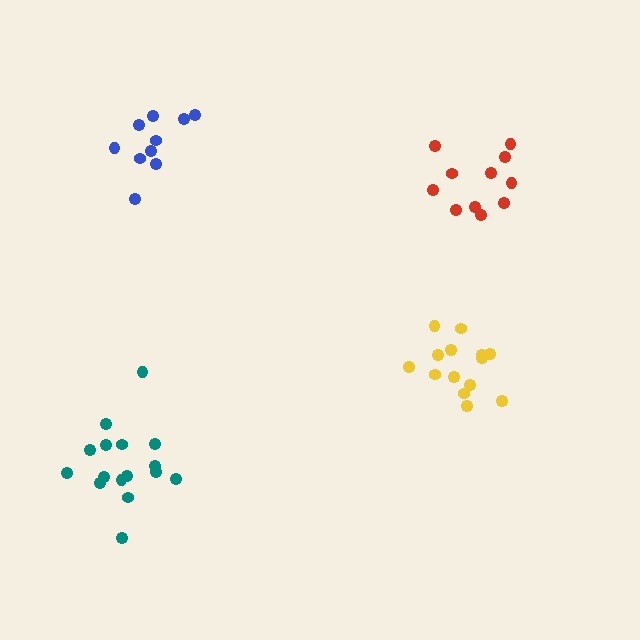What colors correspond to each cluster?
The clusters are colored: blue, red, yellow, teal.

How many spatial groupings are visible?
There are 4 spatial groupings.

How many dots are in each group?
Group 1: 10 dots, Group 2: 11 dots, Group 3: 14 dots, Group 4: 16 dots (51 total).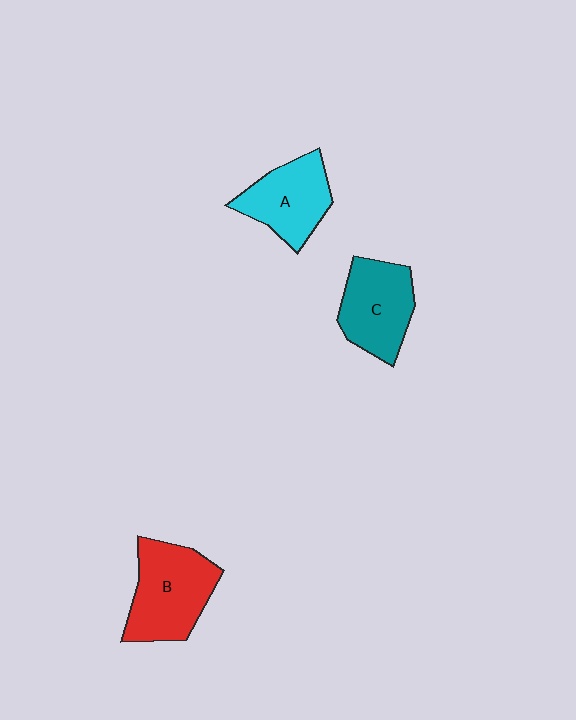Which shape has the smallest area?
Shape A (cyan).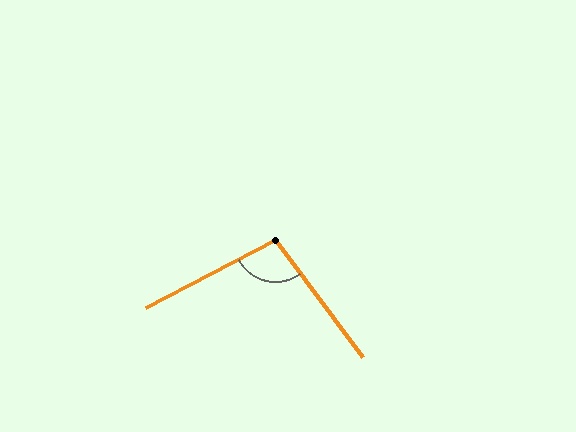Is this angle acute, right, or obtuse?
It is obtuse.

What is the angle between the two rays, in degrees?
Approximately 99 degrees.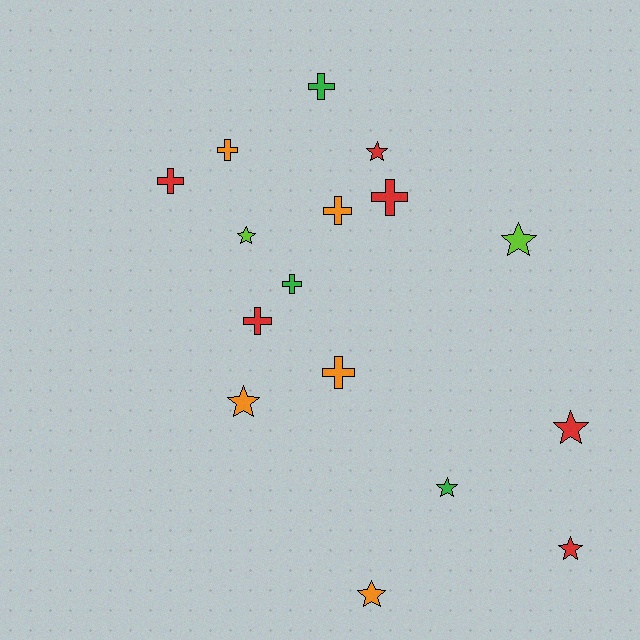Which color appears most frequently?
Red, with 6 objects.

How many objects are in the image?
There are 16 objects.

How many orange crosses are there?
There are 3 orange crosses.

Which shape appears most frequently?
Cross, with 8 objects.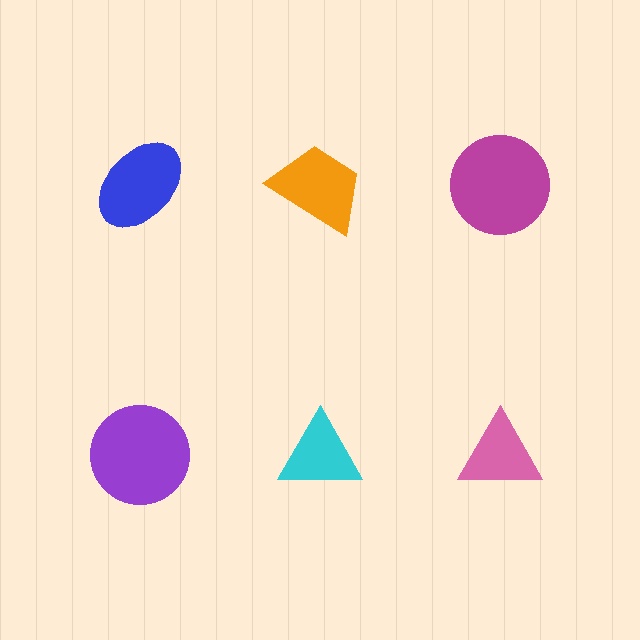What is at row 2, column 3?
A pink triangle.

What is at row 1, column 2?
An orange trapezoid.